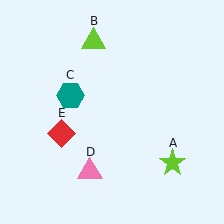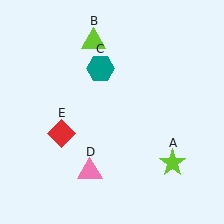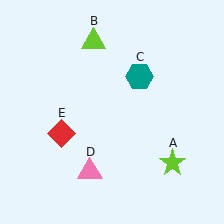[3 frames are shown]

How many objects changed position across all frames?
1 object changed position: teal hexagon (object C).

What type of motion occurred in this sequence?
The teal hexagon (object C) rotated clockwise around the center of the scene.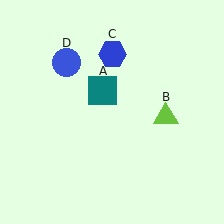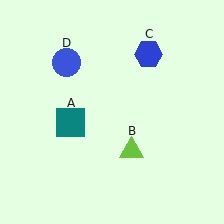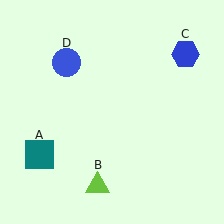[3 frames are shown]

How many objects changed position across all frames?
3 objects changed position: teal square (object A), lime triangle (object B), blue hexagon (object C).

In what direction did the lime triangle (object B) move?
The lime triangle (object B) moved down and to the left.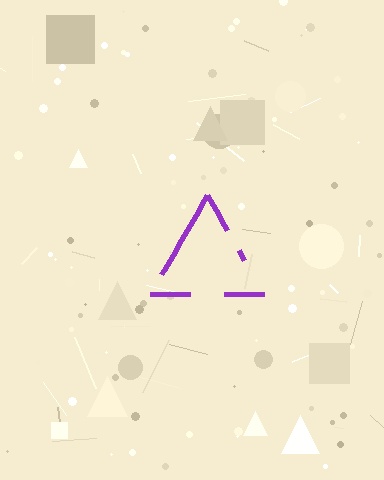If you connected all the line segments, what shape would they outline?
They would outline a triangle.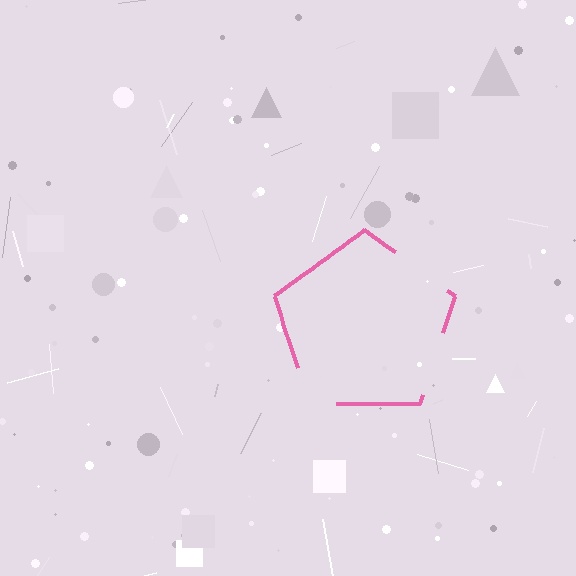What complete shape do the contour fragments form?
The contour fragments form a pentagon.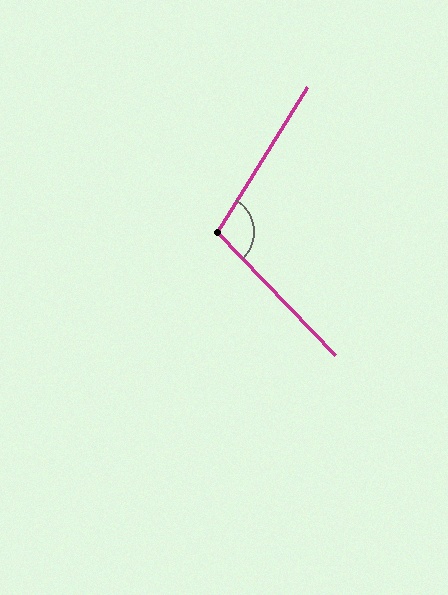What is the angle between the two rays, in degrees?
Approximately 104 degrees.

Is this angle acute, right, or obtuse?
It is obtuse.